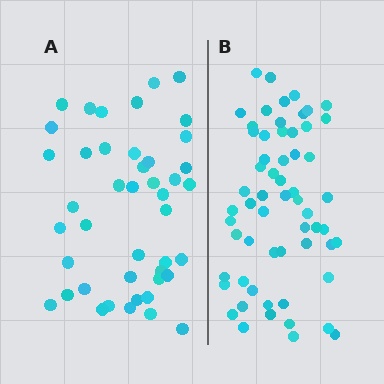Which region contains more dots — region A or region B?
Region B (the right region) has more dots.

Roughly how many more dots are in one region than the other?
Region B has approximately 15 more dots than region A.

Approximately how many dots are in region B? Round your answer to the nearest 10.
About 60 dots.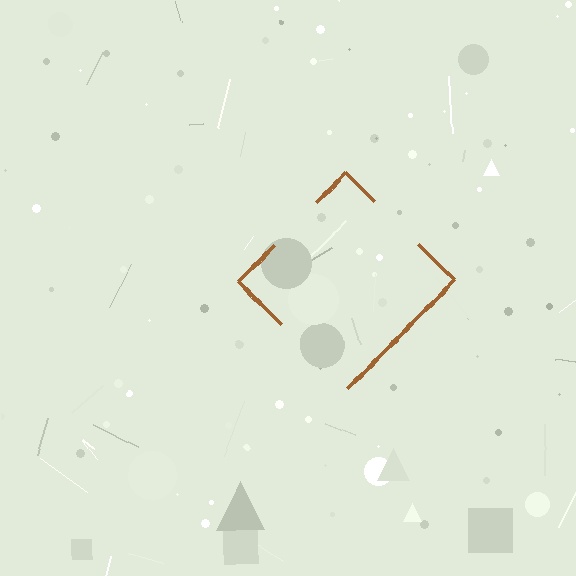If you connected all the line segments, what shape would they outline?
They would outline a diamond.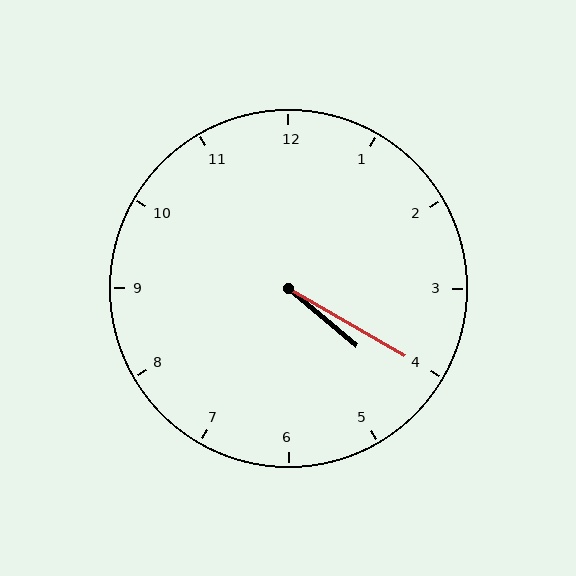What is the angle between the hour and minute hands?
Approximately 10 degrees.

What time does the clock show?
4:20.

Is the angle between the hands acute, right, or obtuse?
It is acute.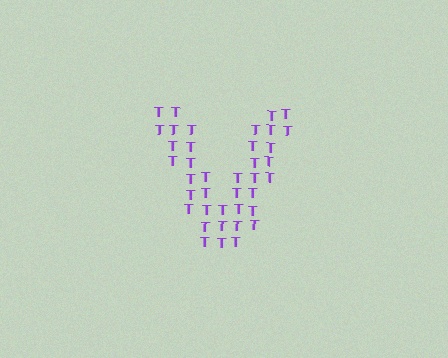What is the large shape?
The large shape is the letter V.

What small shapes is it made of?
It is made of small letter T's.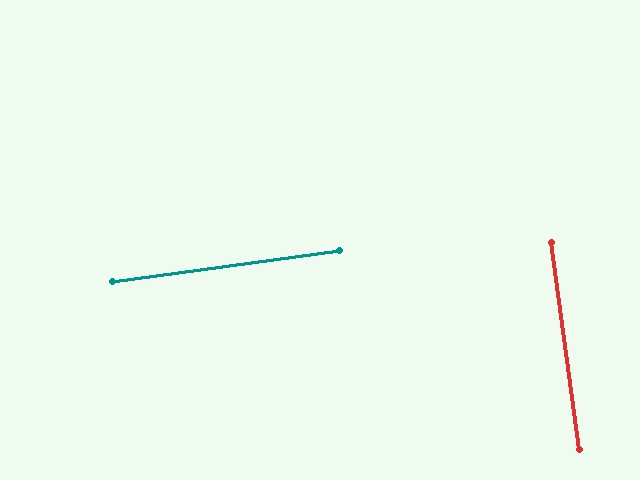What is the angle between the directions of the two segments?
Approximately 90 degrees.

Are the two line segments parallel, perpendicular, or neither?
Perpendicular — they meet at approximately 90°.